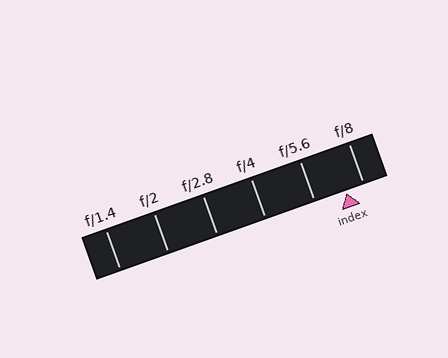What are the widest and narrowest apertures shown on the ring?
The widest aperture shown is f/1.4 and the narrowest is f/8.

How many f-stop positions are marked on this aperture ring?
There are 6 f-stop positions marked.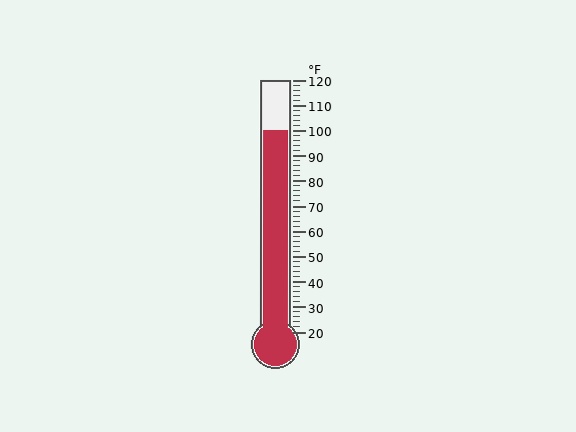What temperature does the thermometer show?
The thermometer shows approximately 100°F.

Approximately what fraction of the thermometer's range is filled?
The thermometer is filled to approximately 80% of its range.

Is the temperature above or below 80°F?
The temperature is above 80°F.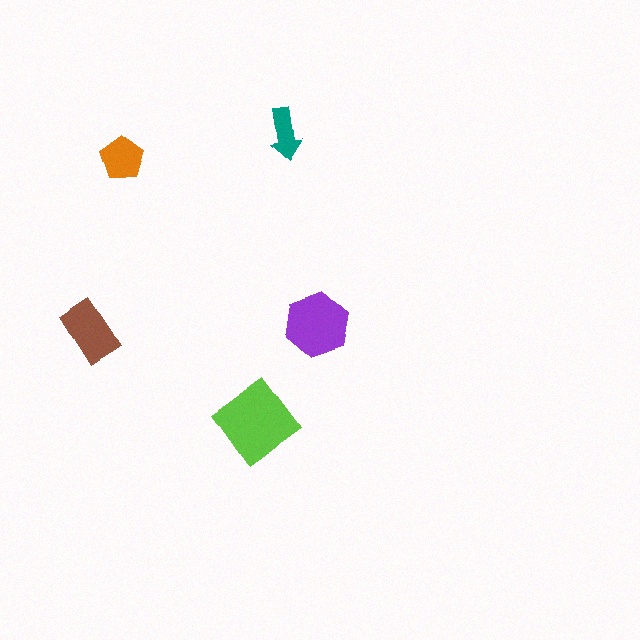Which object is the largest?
The lime diamond.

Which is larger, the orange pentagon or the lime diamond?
The lime diamond.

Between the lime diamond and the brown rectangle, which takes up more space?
The lime diamond.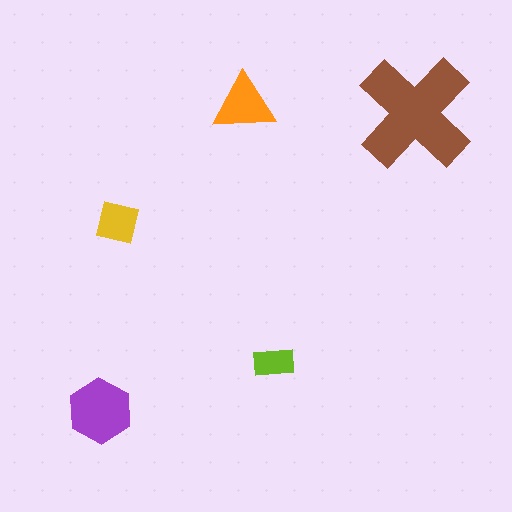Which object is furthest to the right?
The brown cross is rightmost.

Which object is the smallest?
The lime rectangle.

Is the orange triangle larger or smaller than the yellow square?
Larger.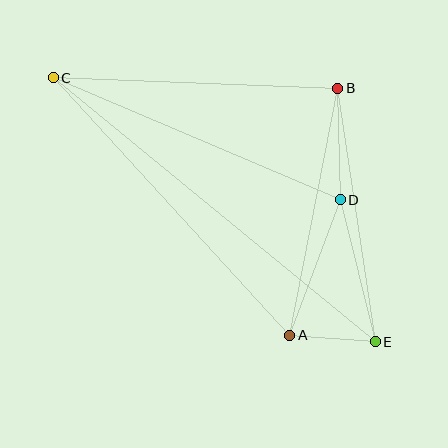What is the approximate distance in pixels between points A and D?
The distance between A and D is approximately 145 pixels.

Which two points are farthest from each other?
Points C and E are farthest from each other.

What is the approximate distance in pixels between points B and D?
The distance between B and D is approximately 112 pixels.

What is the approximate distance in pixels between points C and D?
The distance between C and D is approximately 312 pixels.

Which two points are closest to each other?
Points A and E are closest to each other.